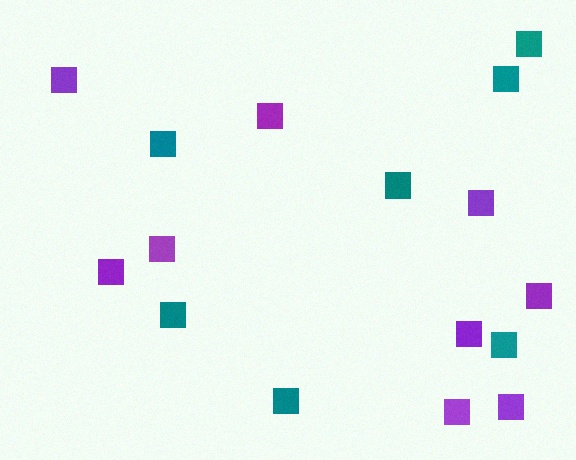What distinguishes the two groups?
There are 2 groups: one group of teal squares (7) and one group of purple squares (9).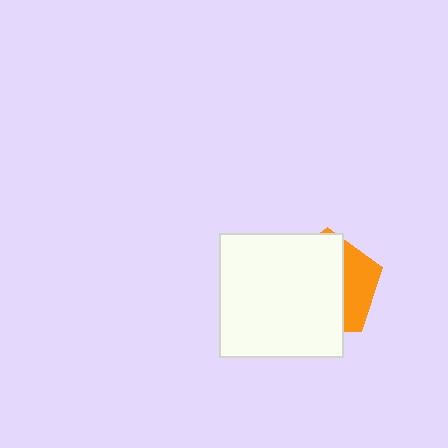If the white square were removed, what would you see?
You would see the complete orange pentagon.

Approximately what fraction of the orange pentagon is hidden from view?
Roughly 69% of the orange pentagon is hidden behind the white square.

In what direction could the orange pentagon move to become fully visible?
The orange pentagon could move right. That would shift it out from behind the white square entirely.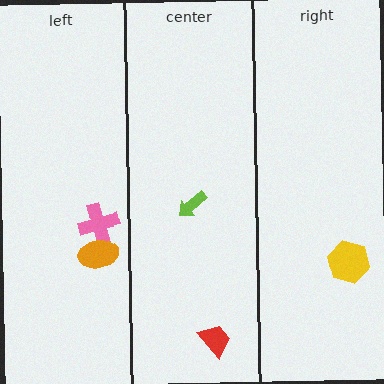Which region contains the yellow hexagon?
The right region.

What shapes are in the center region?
The lime arrow, the red trapezoid.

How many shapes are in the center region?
2.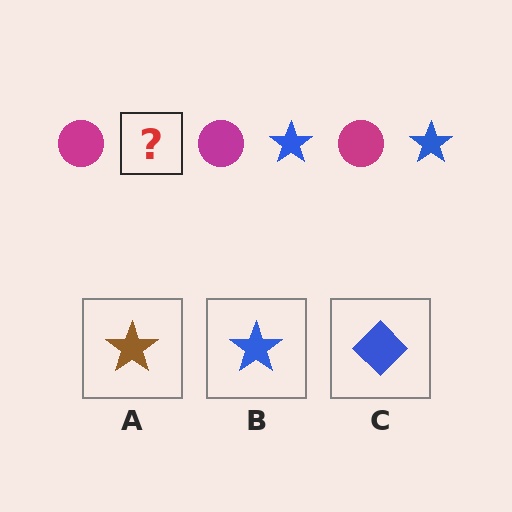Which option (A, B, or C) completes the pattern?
B.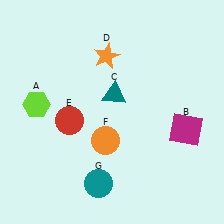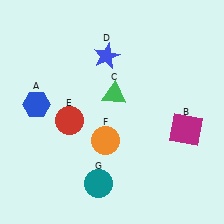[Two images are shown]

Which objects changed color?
A changed from lime to blue. C changed from teal to green. D changed from orange to blue.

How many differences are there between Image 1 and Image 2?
There are 3 differences between the two images.